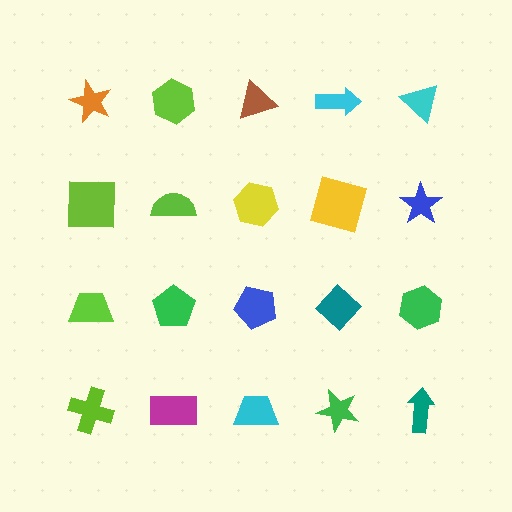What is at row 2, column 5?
A blue star.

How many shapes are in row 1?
5 shapes.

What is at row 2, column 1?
A lime square.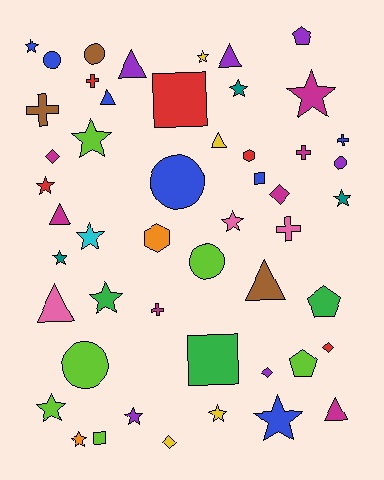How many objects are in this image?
There are 50 objects.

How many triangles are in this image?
There are 8 triangles.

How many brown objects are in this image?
There are 3 brown objects.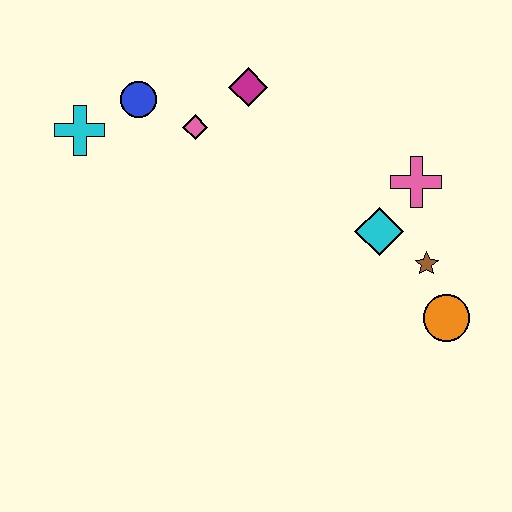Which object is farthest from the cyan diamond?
The cyan cross is farthest from the cyan diamond.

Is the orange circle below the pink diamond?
Yes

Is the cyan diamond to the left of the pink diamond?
No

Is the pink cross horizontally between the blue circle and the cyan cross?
No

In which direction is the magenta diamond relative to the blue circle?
The magenta diamond is to the right of the blue circle.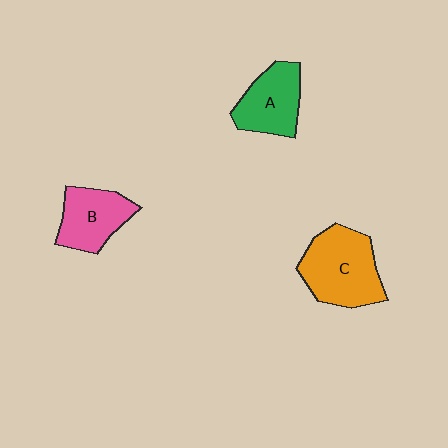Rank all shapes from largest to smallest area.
From largest to smallest: C (orange), A (green), B (pink).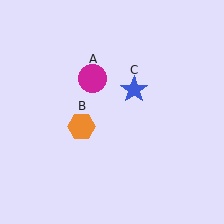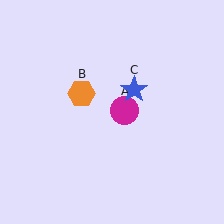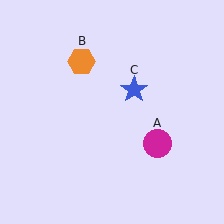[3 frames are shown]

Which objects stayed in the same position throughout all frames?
Blue star (object C) remained stationary.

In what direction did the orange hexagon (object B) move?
The orange hexagon (object B) moved up.